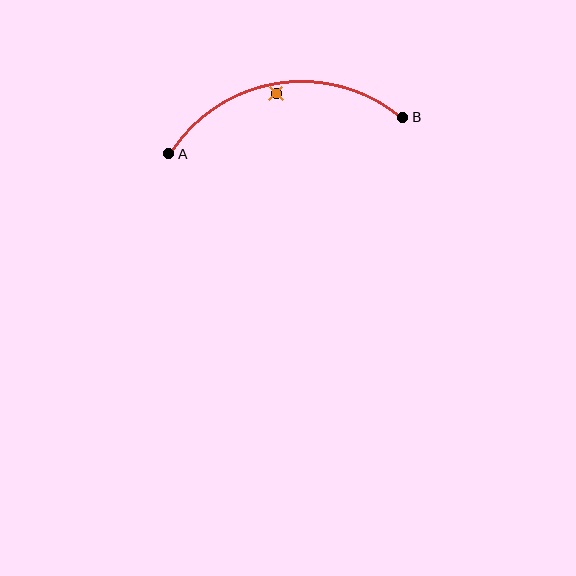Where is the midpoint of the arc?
The arc midpoint is the point on the curve farthest from the straight line joining A and B. It sits above that line.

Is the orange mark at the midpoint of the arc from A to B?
No — the orange mark does not lie on the arc at all. It sits slightly inside the curve.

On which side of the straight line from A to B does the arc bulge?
The arc bulges above the straight line connecting A and B.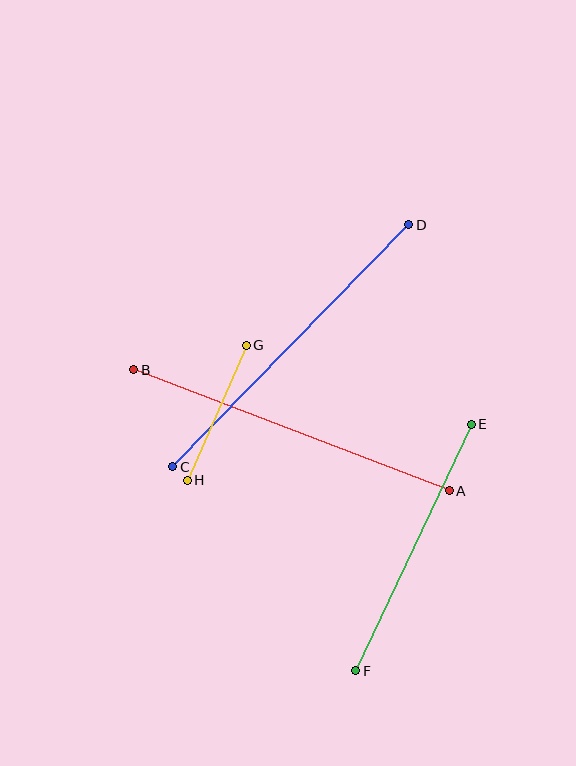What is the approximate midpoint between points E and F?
The midpoint is at approximately (414, 547) pixels.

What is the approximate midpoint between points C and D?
The midpoint is at approximately (291, 346) pixels.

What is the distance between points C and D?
The distance is approximately 338 pixels.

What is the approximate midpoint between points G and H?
The midpoint is at approximately (217, 413) pixels.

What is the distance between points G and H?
The distance is approximately 147 pixels.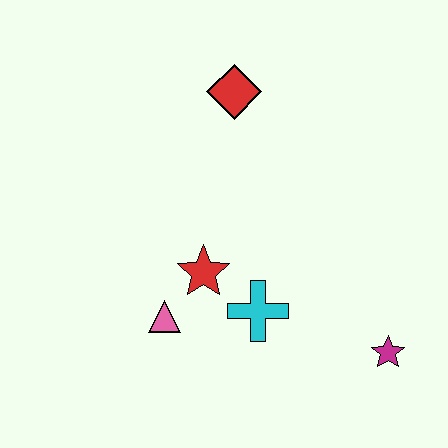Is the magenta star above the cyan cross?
No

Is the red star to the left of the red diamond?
Yes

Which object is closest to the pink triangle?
The red star is closest to the pink triangle.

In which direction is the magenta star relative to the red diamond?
The magenta star is below the red diamond.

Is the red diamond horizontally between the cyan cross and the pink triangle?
Yes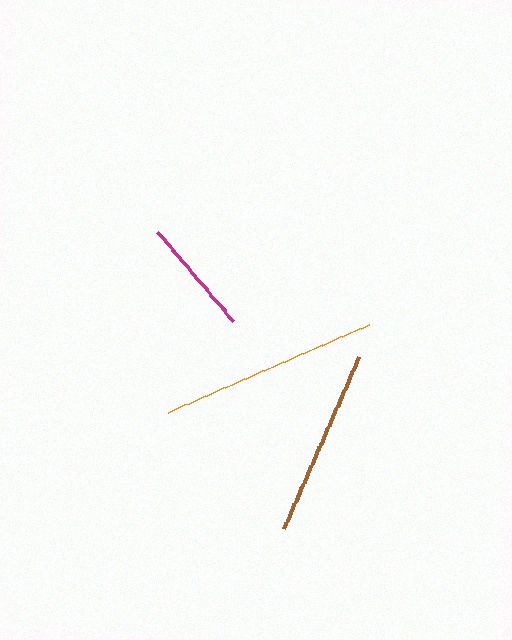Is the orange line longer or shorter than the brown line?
The orange line is longer than the brown line.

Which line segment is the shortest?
The magenta line is the shortest at approximately 116 pixels.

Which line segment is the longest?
The orange line is the longest at approximately 219 pixels.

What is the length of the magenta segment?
The magenta segment is approximately 116 pixels long.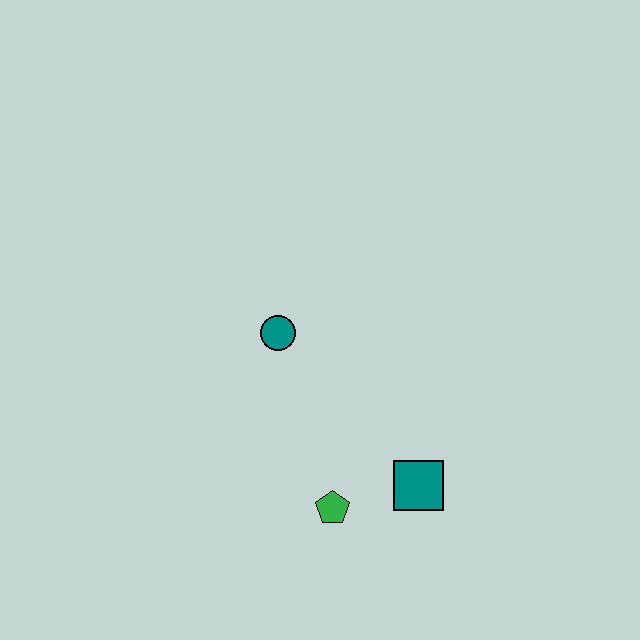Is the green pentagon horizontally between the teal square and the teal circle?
Yes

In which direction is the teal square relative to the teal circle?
The teal square is below the teal circle.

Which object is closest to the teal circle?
The green pentagon is closest to the teal circle.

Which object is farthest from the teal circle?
The teal square is farthest from the teal circle.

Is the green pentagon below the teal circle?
Yes